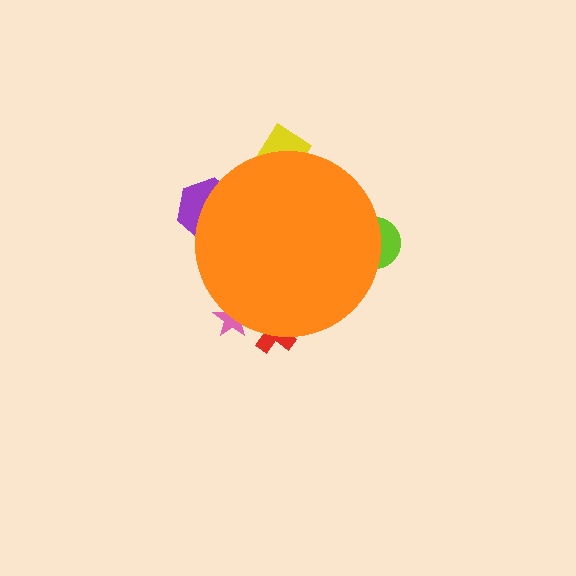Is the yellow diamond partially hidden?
Yes, the yellow diamond is partially hidden behind the orange circle.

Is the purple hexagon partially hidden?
Yes, the purple hexagon is partially hidden behind the orange circle.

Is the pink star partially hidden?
Yes, the pink star is partially hidden behind the orange circle.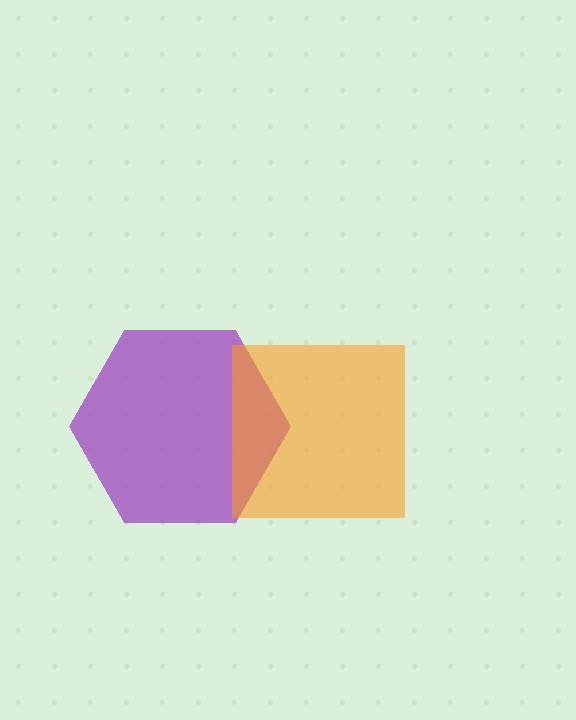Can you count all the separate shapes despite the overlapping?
Yes, there are 2 separate shapes.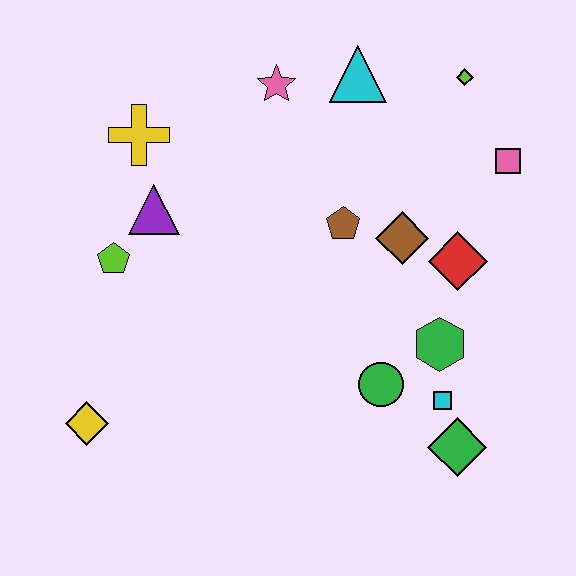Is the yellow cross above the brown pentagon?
Yes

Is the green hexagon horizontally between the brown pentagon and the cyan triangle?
No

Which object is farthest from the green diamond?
The yellow cross is farthest from the green diamond.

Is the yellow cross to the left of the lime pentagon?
No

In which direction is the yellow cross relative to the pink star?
The yellow cross is to the left of the pink star.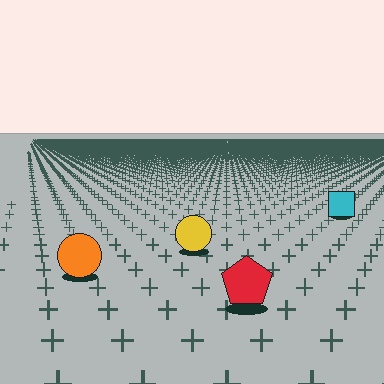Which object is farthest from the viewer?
The cyan square is farthest from the viewer. It appears smaller and the ground texture around it is denser.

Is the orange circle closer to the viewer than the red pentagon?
No. The red pentagon is closer — you can tell from the texture gradient: the ground texture is coarser near it.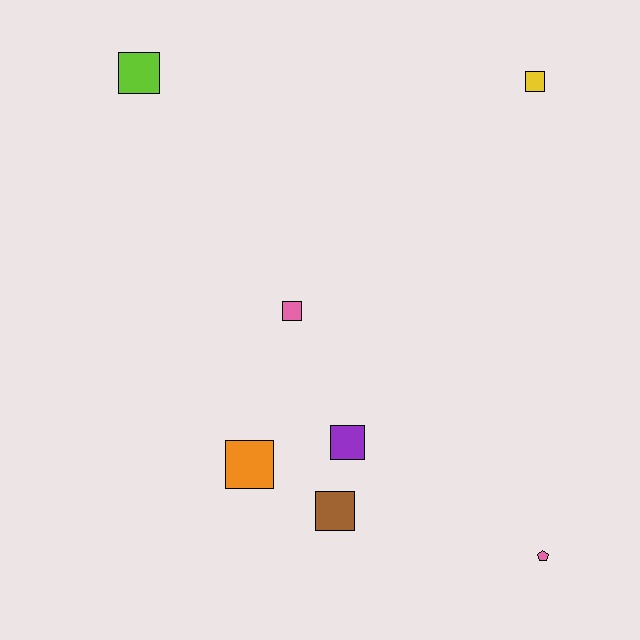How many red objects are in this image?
There are no red objects.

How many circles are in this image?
There are no circles.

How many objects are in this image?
There are 7 objects.